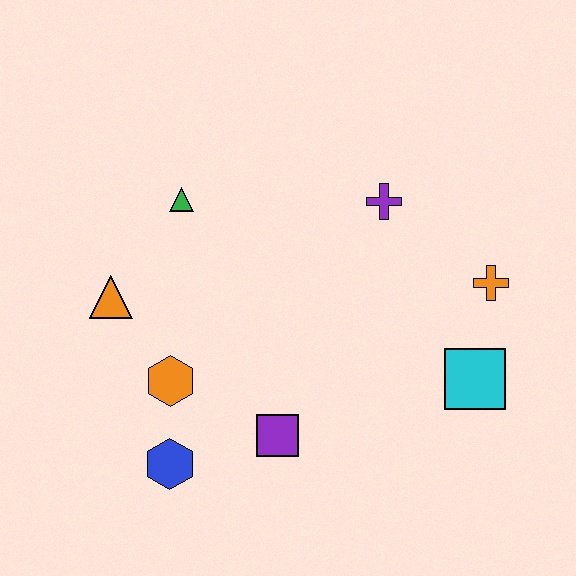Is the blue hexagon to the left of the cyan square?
Yes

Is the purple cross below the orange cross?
No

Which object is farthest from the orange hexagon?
The orange cross is farthest from the orange hexagon.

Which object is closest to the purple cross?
The orange cross is closest to the purple cross.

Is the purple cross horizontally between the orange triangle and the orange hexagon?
No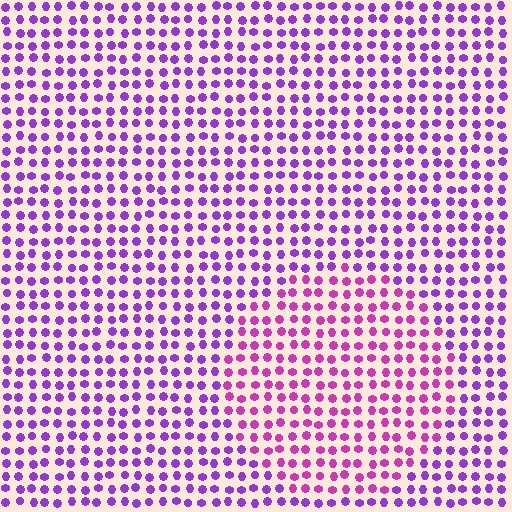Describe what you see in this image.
The image is filled with small purple elements in a uniform arrangement. A circle-shaped region is visible where the elements are tinted to a slightly different hue, forming a subtle color boundary.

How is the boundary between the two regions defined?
The boundary is defined purely by a slight shift in hue (about 34 degrees). Spacing, size, and orientation are identical on both sides.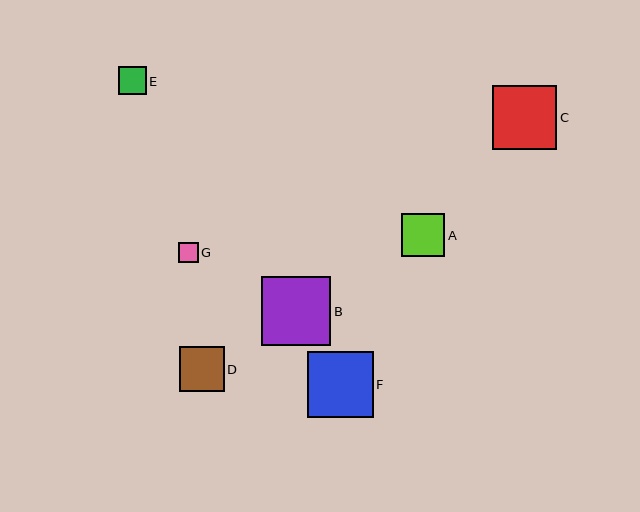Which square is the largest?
Square B is the largest with a size of approximately 70 pixels.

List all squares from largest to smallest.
From largest to smallest: B, F, C, D, A, E, G.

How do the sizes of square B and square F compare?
Square B and square F are approximately the same size.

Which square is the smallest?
Square G is the smallest with a size of approximately 20 pixels.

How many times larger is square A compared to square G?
Square A is approximately 2.2 times the size of square G.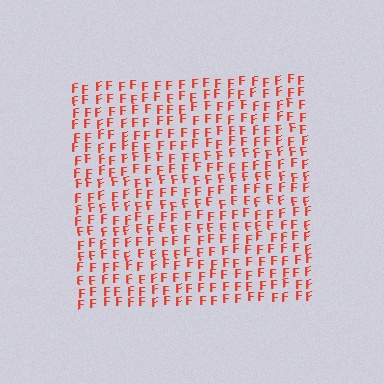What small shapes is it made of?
It is made of small letter F's.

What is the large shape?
The large shape is a square.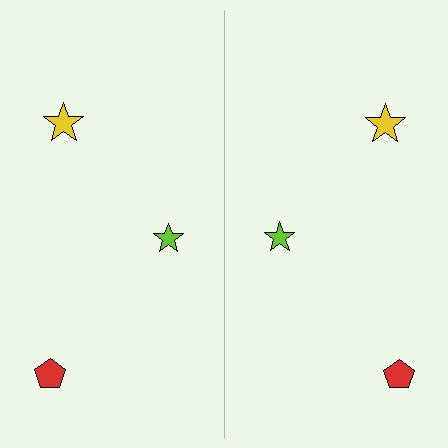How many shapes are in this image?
There are 6 shapes in this image.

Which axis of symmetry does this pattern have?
The pattern has a vertical axis of symmetry running through the center of the image.